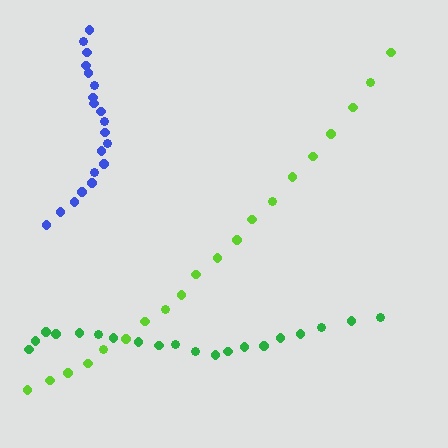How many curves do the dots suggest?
There are 3 distinct paths.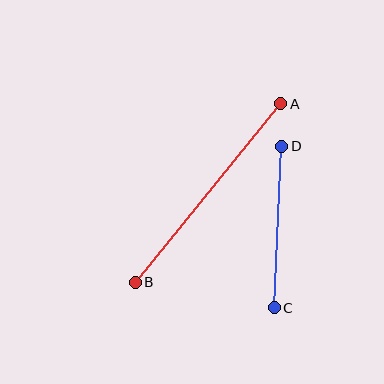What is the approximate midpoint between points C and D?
The midpoint is at approximately (278, 227) pixels.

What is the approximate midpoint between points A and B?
The midpoint is at approximately (208, 193) pixels.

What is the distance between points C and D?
The distance is approximately 162 pixels.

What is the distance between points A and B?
The distance is approximately 231 pixels.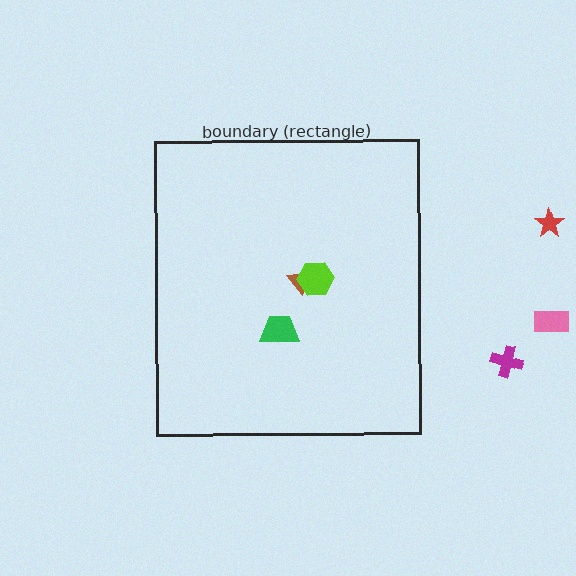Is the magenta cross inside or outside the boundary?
Outside.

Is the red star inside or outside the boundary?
Outside.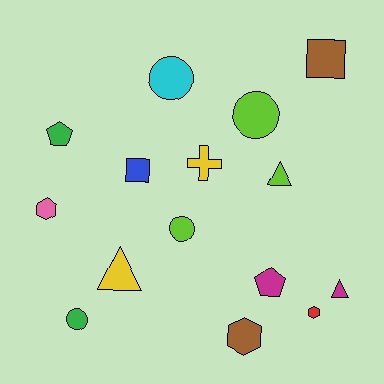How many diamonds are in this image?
There are no diamonds.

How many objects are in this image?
There are 15 objects.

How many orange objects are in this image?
There are no orange objects.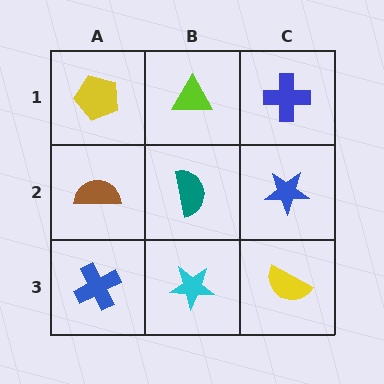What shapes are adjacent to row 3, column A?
A brown semicircle (row 2, column A), a cyan star (row 3, column B).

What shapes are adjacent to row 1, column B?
A teal semicircle (row 2, column B), a yellow pentagon (row 1, column A), a blue cross (row 1, column C).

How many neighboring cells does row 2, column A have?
3.